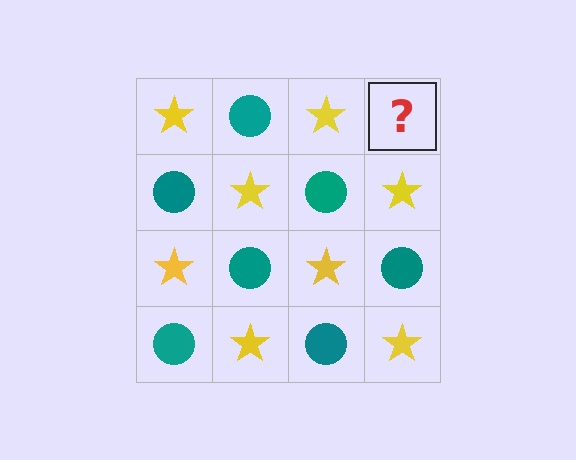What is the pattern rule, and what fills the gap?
The rule is that it alternates yellow star and teal circle in a checkerboard pattern. The gap should be filled with a teal circle.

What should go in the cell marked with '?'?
The missing cell should contain a teal circle.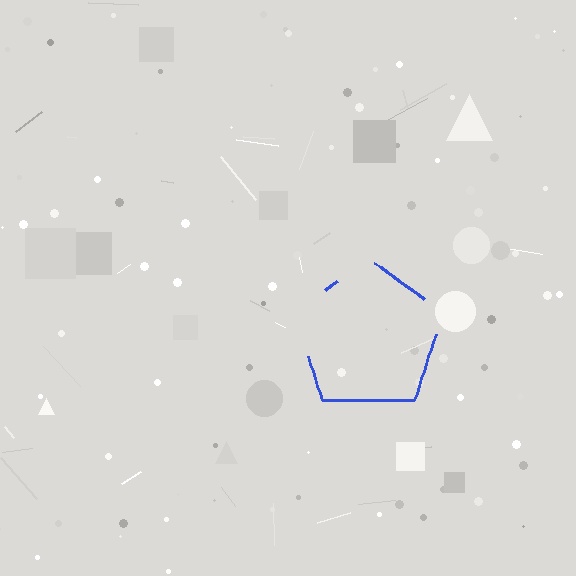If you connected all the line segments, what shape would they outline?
They would outline a pentagon.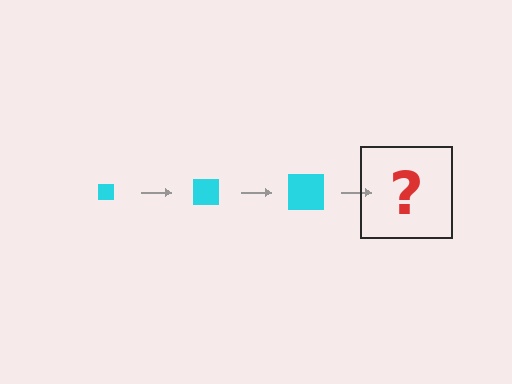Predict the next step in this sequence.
The next step is a cyan square, larger than the previous one.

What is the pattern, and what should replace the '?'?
The pattern is that the square gets progressively larger each step. The '?' should be a cyan square, larger than the previous one.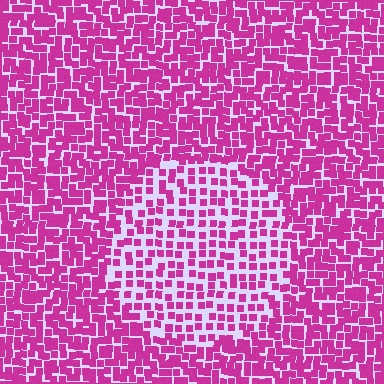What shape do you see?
I see a circle.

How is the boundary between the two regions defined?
The boundary is defined by a change in element density (approximately 1.8x ratio). All elements are the same color, size, and shape.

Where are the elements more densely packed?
The elements are more densely packed outside the circle boundary.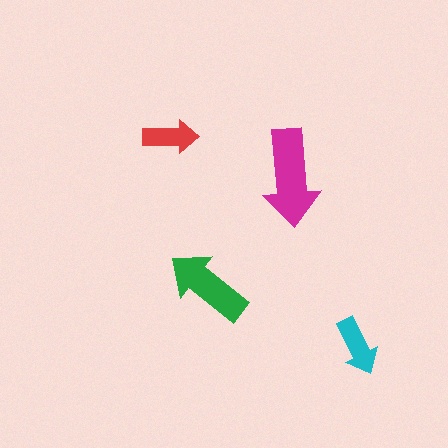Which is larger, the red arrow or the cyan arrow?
The cyan one.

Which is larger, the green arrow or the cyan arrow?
The green one.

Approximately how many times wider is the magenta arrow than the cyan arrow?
About 1.5 times wider.